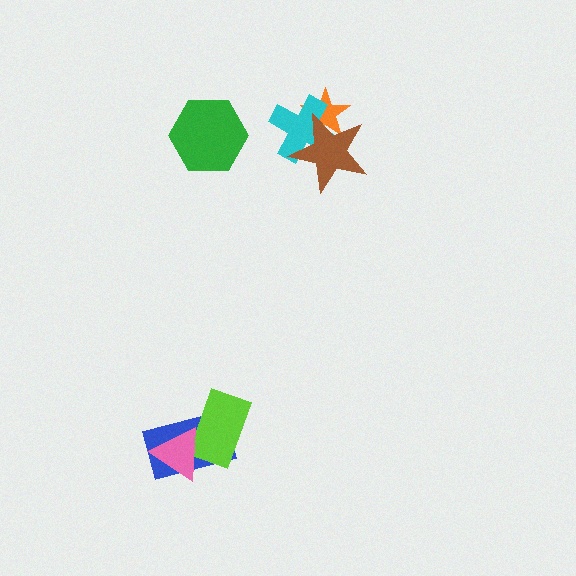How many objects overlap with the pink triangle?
2 objects overlap with the pink triangle.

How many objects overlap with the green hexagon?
0 objects overlap with the green hexagon.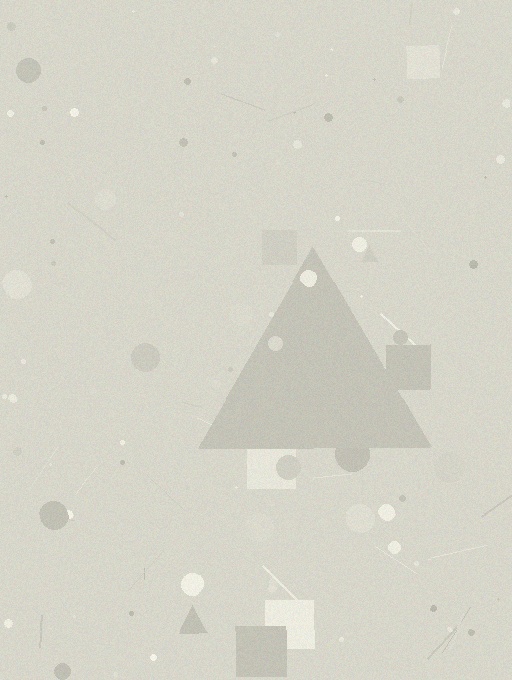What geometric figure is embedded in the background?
A triangle is embedded in the background.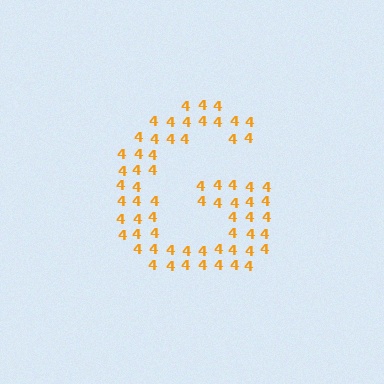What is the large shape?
The large shape is the letter G.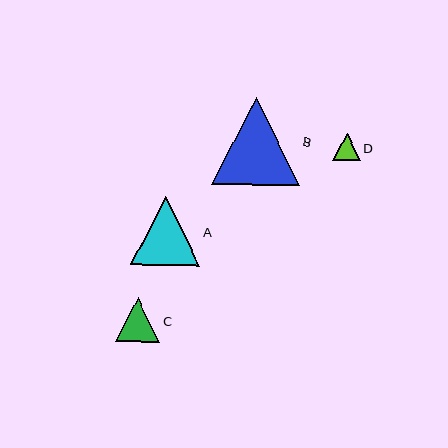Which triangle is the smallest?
Triangle D is the smallest with a size of approximately 27 pixels.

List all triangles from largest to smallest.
From largest to smallest: B, A, C, D.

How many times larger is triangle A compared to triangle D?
Triangle A is approximately 2.5 times the size of triangle D.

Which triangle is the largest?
Triangle B is the largest with a size of approximately 88 pixels.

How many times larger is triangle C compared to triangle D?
Triangle C is approximately 1.6 times the size of triangle D.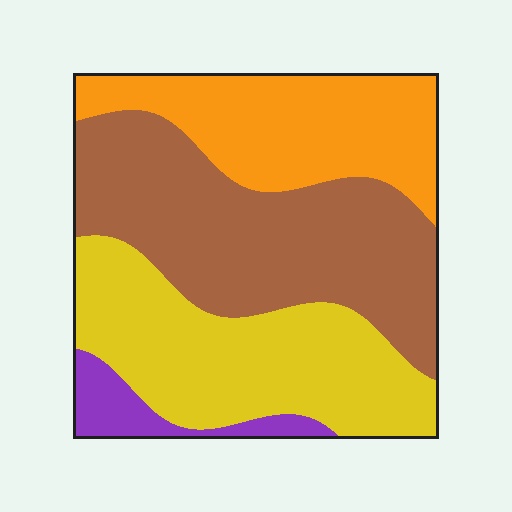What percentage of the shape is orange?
Orange covers around 25% of the shape.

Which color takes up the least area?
Purple, at roughly 5%.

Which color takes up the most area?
Brown, at roughly 40%.